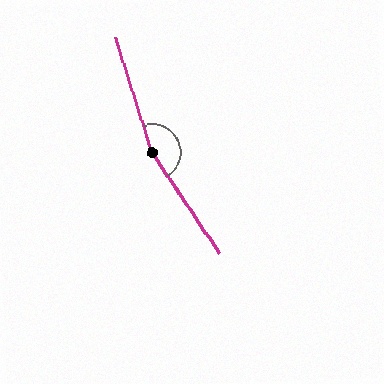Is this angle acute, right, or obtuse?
It is obtuse.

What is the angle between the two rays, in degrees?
Approximately 164 degrees.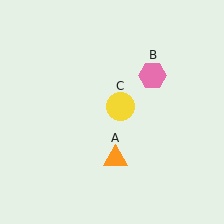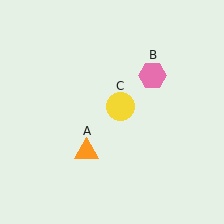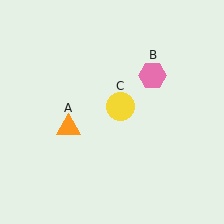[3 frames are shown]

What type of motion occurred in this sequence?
The orange triangle (object A) rotated clockwise around the center of the scene.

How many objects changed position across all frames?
1 object changed position: orange triangle (object A).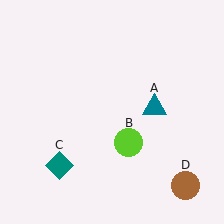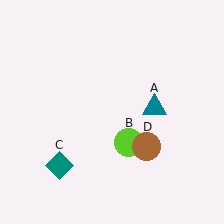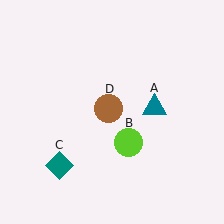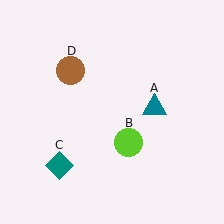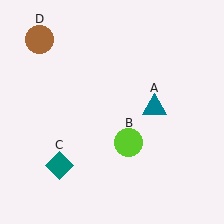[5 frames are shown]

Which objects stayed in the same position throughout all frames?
Teal triangle (object A) and lime circle (object B) and teal diamond (object C) remained stationary.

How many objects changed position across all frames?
1 object changed position: brown circle (object D).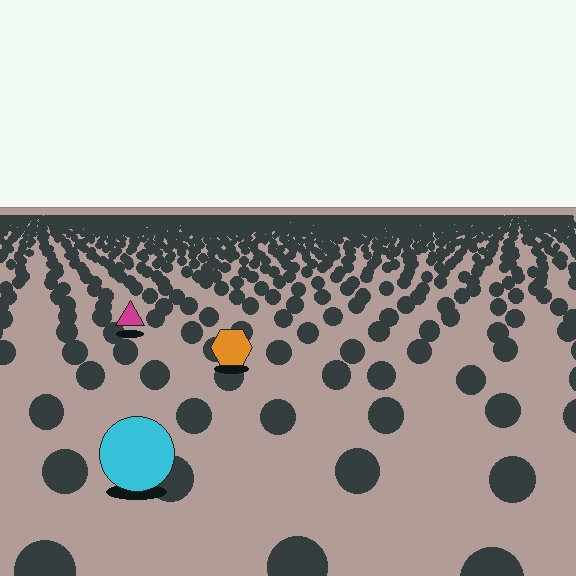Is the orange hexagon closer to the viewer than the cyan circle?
No. The cyan circle is closer — you can tell from the texture gradient: the ground texture is coarser near it.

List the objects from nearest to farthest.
From nearest to farthest: the cyan circle, the orange hexagon, the magenta triangle.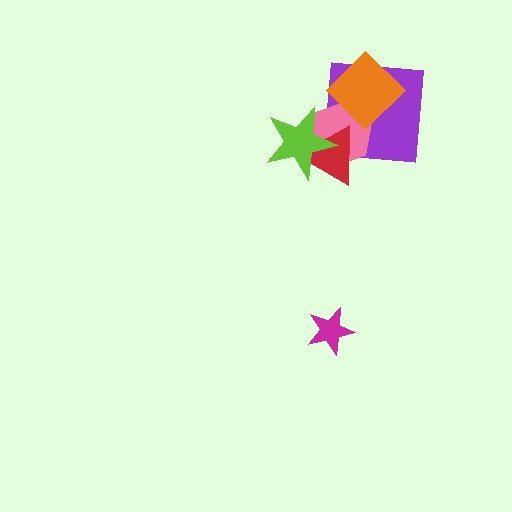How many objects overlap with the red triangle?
3 objects overlap with the red triangle.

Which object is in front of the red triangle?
The lime star is in front of the red triangle.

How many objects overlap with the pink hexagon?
4 objects overlap with the pink hexagon.